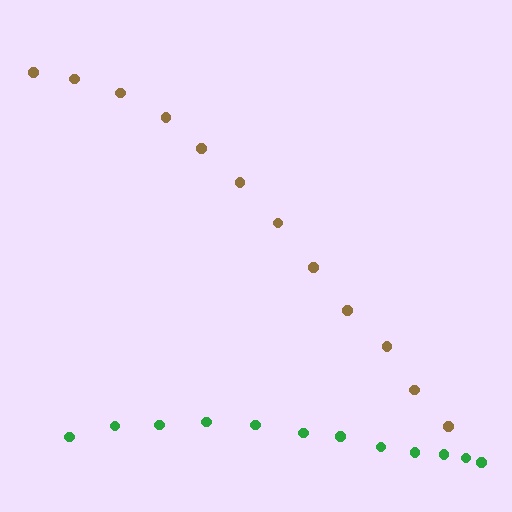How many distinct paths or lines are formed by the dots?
There are 2 distinct paths.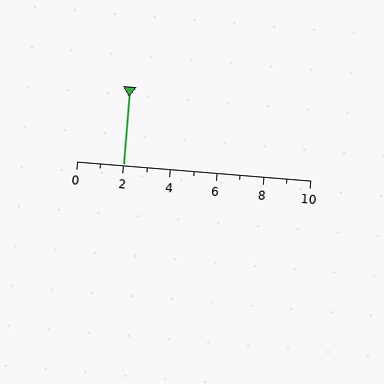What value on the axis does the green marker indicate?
The marker indicates approximately 2.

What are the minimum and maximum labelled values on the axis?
The axis runs from 0 to 10.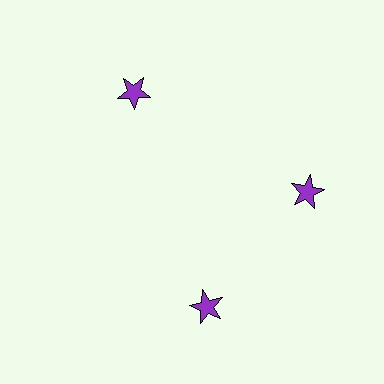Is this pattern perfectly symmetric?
No. The 3 purple stars are arranged in a ring, but one element near the 7 o'clock position is rotated out of alignment along the ring, breaking the 3-fold rotational symmetry.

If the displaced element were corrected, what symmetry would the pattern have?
It would have 3-fold rotational symmetry — the pattern would map onto itself every 120 degrees.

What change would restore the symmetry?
The symmetry would be restored by rotating it back into even spacing with its neighbors so that all 3 stars sit at equal angles and equal distance from the center.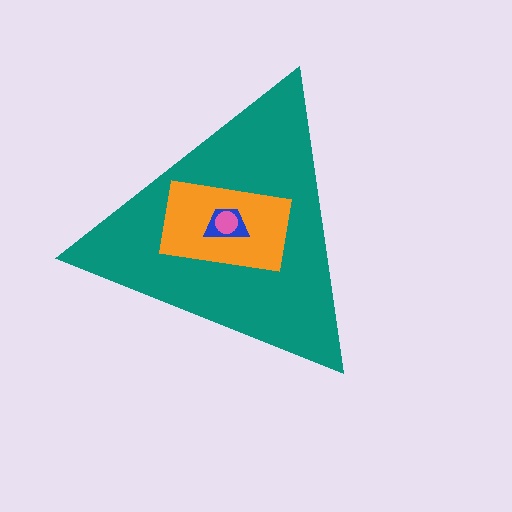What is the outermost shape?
The teal triangle.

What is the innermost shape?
The pink circle.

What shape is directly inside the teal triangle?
The orange rectangle.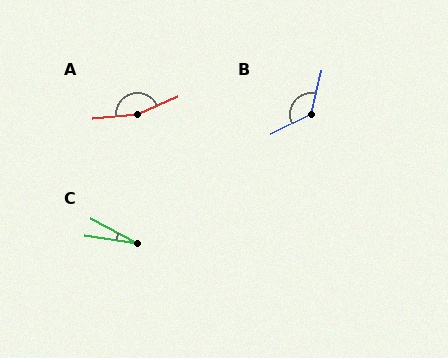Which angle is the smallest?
C, at approximately 20 degrees.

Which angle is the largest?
A, at approximately 162 degrees.